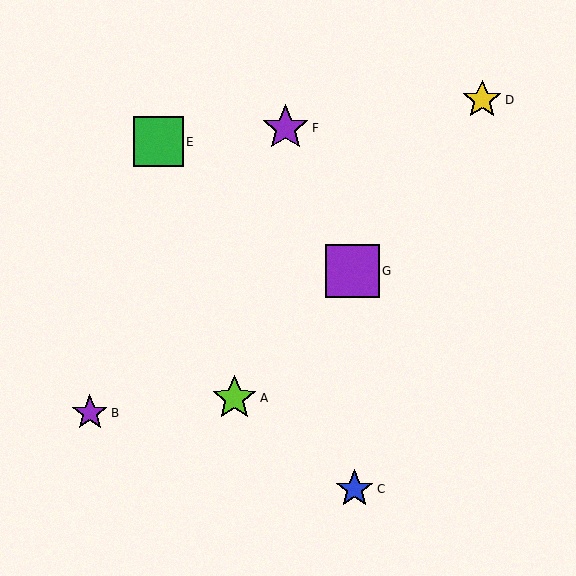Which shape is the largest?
The purple square (labeled G) is the largest.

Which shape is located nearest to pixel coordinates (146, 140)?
The green square (labeled E) at (158, 142) is nearest to that location.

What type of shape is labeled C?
Shape C is a blue star.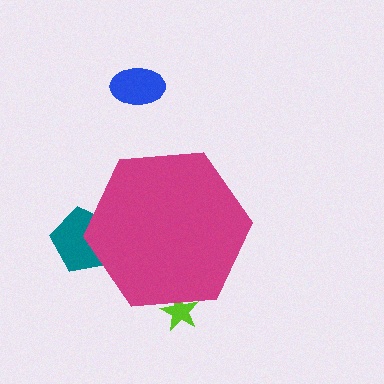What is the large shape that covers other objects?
A magenta hexagon.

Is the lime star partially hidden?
Yes, the lime star is partially hidden behind the magenta hexagon.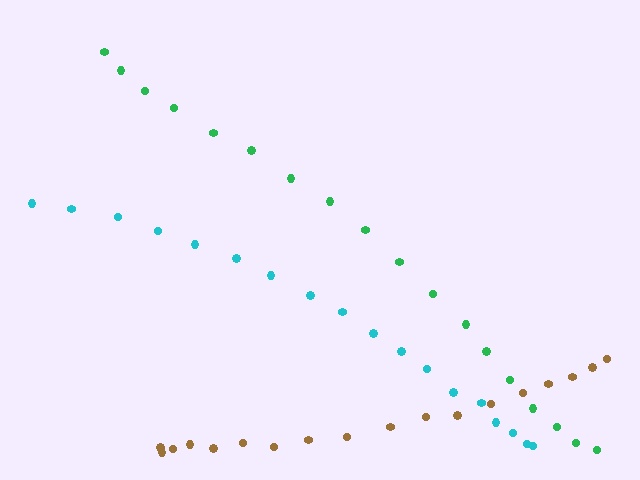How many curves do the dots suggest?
There are 3 distinct paths.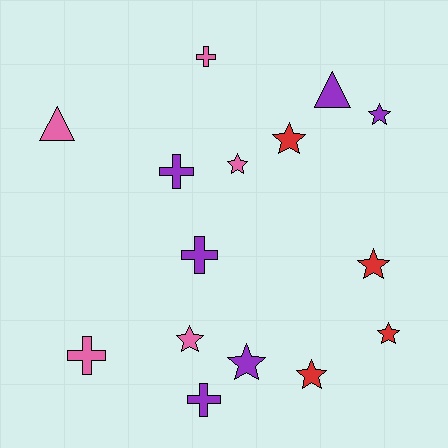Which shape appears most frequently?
Star, with 8 objects.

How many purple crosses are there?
There are 3 purple crosses.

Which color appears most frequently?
Purple, with 6 objects.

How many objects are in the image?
There are 15 objects.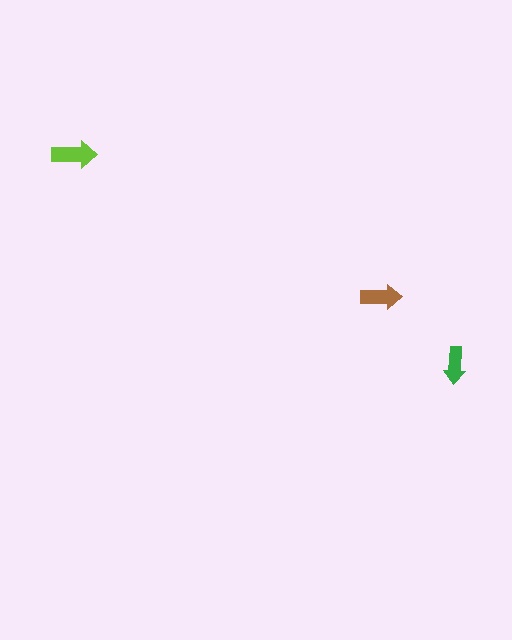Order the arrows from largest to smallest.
the lime one, the brown one, the green one.